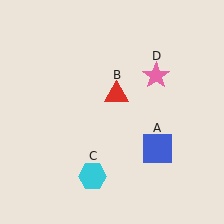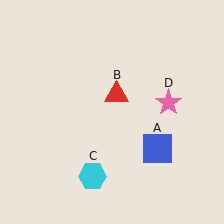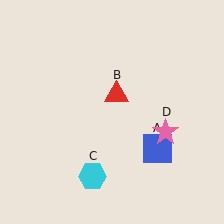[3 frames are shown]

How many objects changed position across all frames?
1 object changed position: pink star (object D).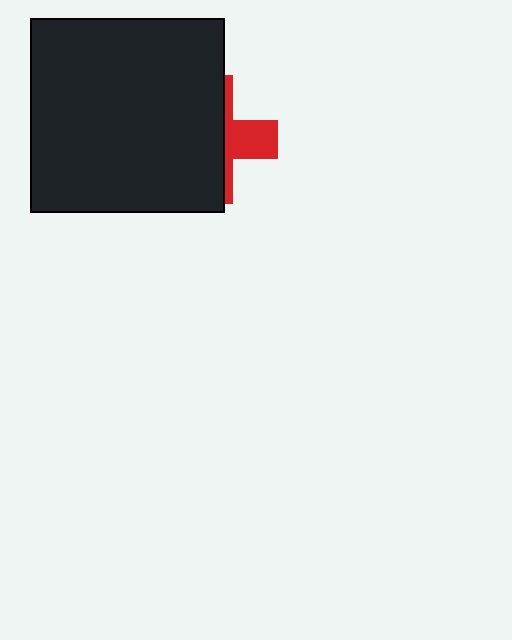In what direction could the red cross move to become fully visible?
The red cross could move right. That would shift it out from behind the black square entirely.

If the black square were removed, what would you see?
You would see the complete red cross.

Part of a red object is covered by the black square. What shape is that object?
It is a cross.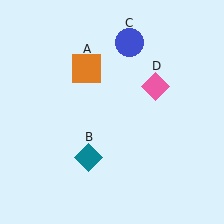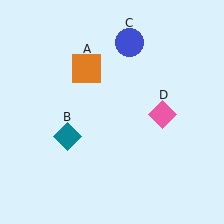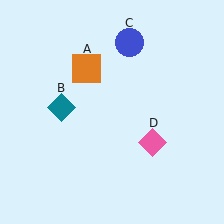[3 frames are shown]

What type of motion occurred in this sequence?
The teal diamond (object B), pink diamond (object D) rotated clockwise around the center of the scene.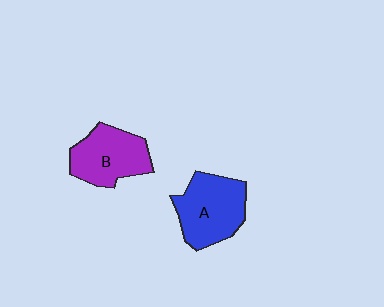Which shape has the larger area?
Shape A (blue).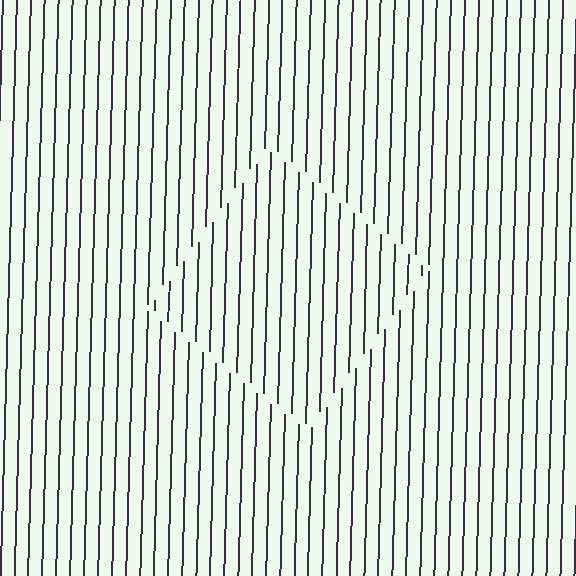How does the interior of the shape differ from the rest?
The interior of the shape contains the same grating, shifted by half a period — the contour is defined by the phase discontinuity where line-ends from the inner and outer gratings abut.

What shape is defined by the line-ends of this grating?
An illusory square. The interior of the shape contains the same grating, shifted by half a period — the contour is defined by the phase discontinuity where line-ends from the inner and outer gratings abut.